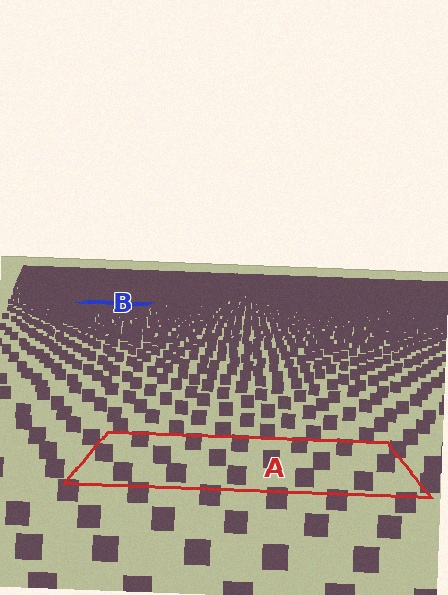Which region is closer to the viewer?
Region A is closer. The texture elements there are larger and more spread out.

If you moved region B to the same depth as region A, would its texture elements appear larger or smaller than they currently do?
They would appear larger. At a closer depth, the same texture elements are projected at a bigger on-screen size.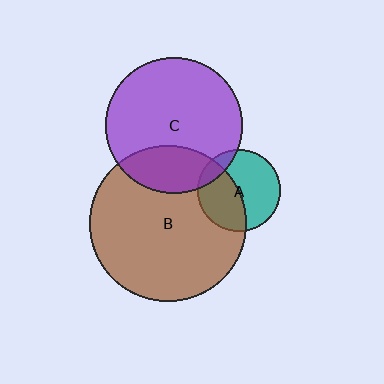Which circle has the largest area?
Circle B (brown).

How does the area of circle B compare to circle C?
Approximately 1.3 times.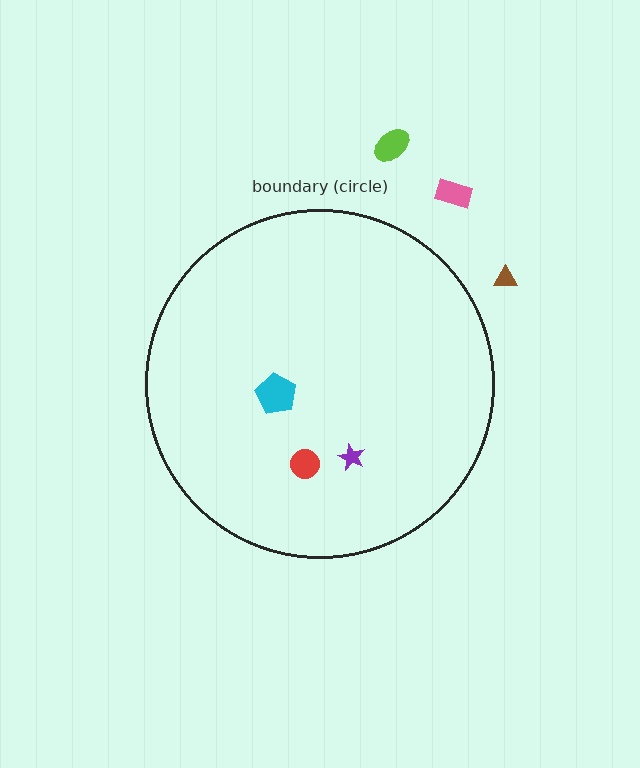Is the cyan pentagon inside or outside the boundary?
Inside.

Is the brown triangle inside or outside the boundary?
Outside.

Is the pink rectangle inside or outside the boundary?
Outside.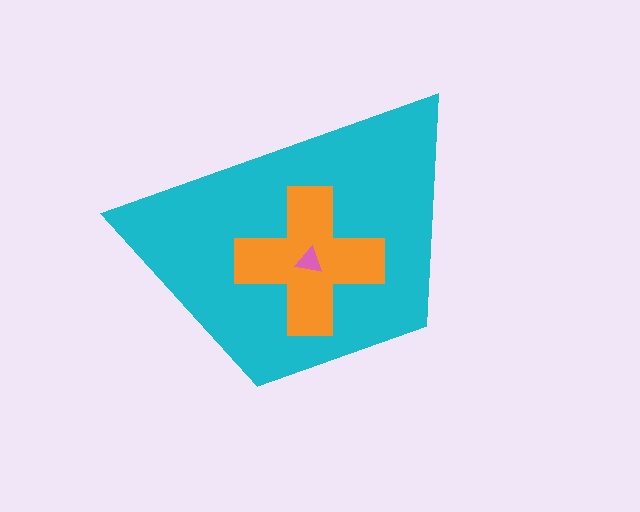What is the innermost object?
The pink triangle.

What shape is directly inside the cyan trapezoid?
The orange cross.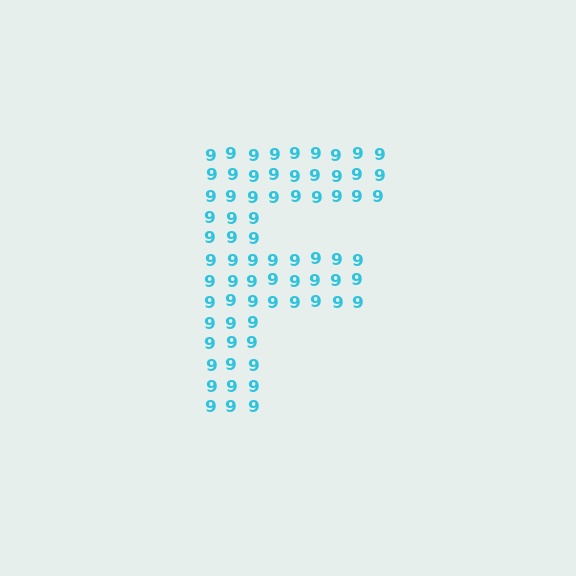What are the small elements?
The small elements are digit 9's.